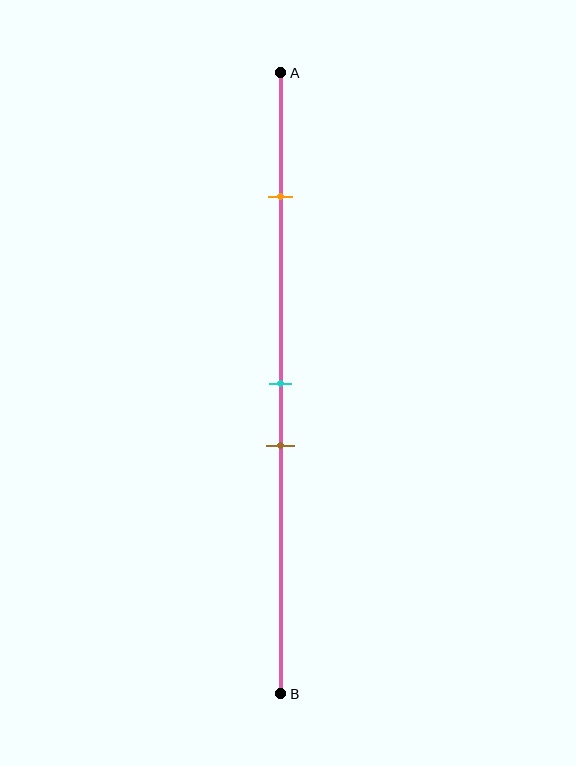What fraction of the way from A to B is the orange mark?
The orange mark is approximately 20% (0.2) of the way from A to B.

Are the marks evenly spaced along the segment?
No, the marks are not evenly spaced.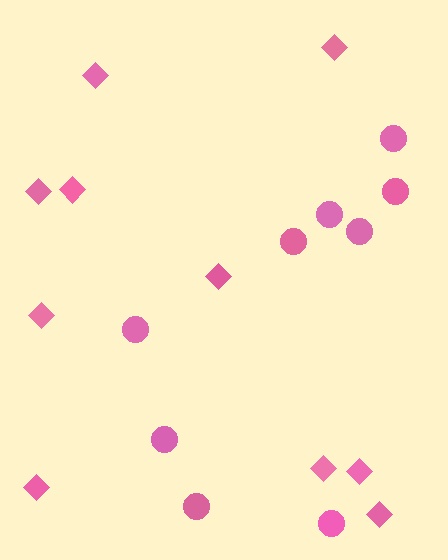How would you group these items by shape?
There are 2 groups: one group of circles (9) and one group of diamonds (10).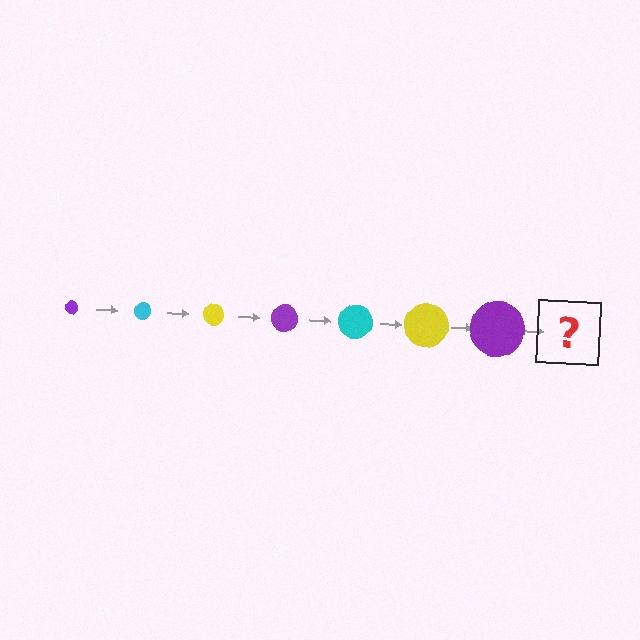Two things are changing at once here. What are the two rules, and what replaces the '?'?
The two rules are that the circle grows larger each step and the color cycles through purple, cyan, and yellow. The '?' should be a cyan circle, larger than the previous one.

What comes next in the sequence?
The next element should be a cyan circle, larger than the previous one.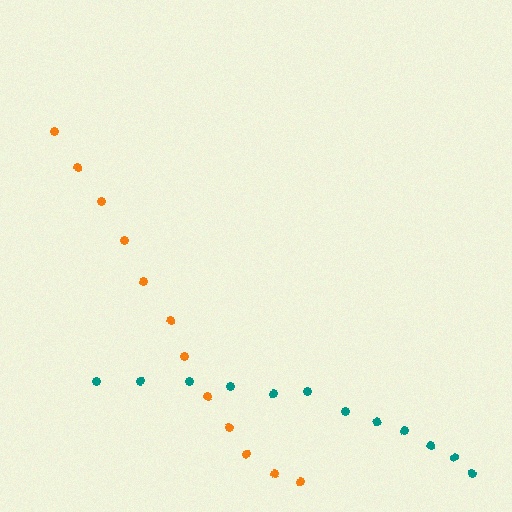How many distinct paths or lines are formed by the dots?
There are 2 distinct paths.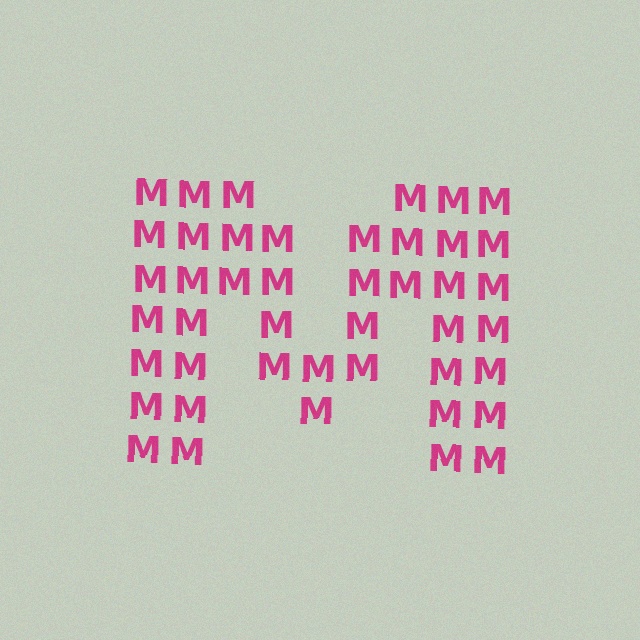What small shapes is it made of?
It is made of small letter M's.